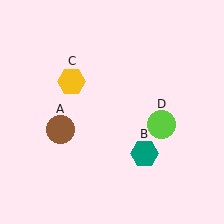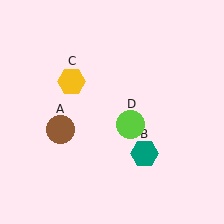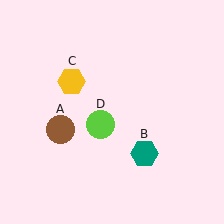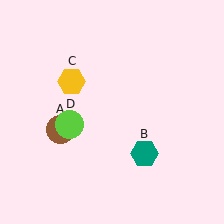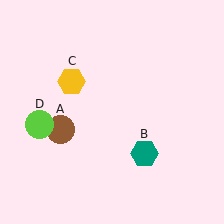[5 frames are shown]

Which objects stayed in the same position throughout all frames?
Brown circle (object A) and teal hexagon (object B) and yellow hexagon (object C) remained stationary.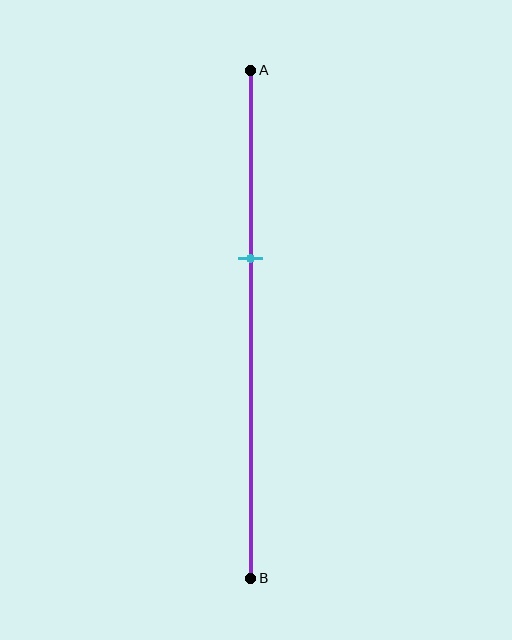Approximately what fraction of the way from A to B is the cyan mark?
The cyan mark is approximately 35% of the way from A to B.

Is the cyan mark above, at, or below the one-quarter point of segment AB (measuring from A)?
The cyan mark is below the one-quarter point of segment AB.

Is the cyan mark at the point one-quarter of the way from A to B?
No, the mark is at about 35% from A, not at the 25% one-quarter point.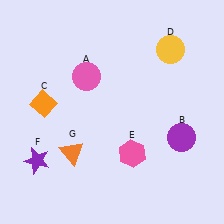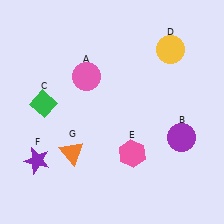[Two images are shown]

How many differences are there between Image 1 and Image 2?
There is 1 difference between the two images.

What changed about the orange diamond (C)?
In Image 1, C is orange. In Image 2, it changed to green.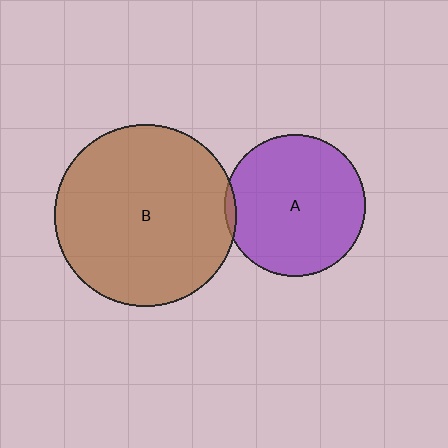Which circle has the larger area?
Circle B (brown).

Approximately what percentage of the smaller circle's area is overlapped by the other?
Approximately 5%.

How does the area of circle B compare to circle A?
Approximately 1.6 times.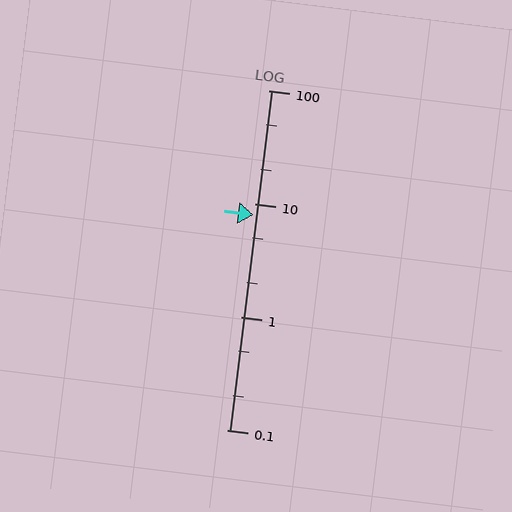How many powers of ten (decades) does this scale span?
The scale spans 3 decades, from 0.1 to 100.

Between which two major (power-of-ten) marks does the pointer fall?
The pointer is between 1 and 10.